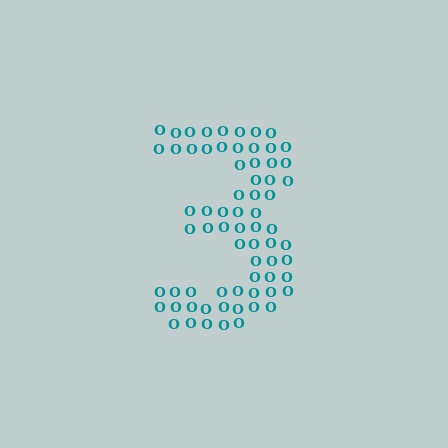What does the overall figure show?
The overall figure shows the digit 3.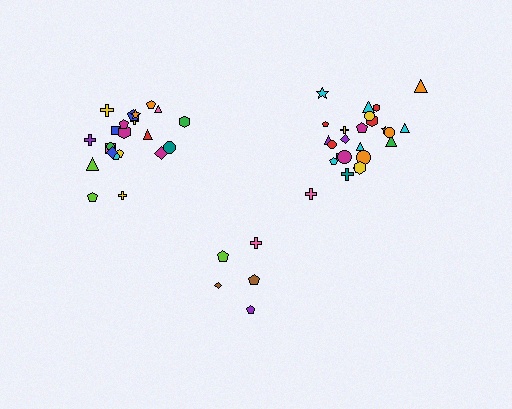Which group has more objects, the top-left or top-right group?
The top-right group.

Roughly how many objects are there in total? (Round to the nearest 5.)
Roughly 50 objects in total.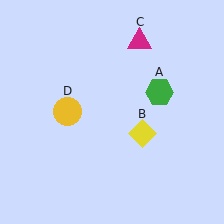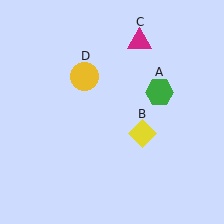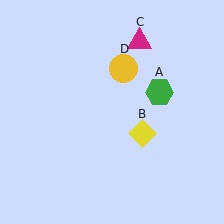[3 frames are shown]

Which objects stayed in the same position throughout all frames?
Green hexagon (object A) and yellow diamond (object B) and magenta triangle (object C) remained stationary.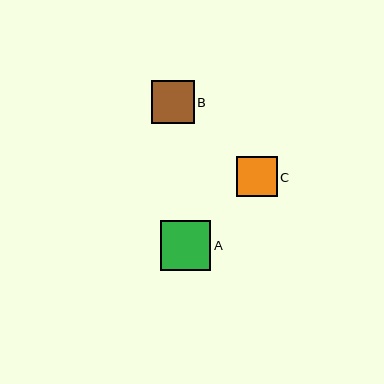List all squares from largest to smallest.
From largest to smallest: A, B, C.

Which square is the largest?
Square A is the largest with a size of approximately 51 pixels.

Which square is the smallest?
Square C is the smallest with a size of approximately 40 pixels.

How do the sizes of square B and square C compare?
Square B and square C are approximately the same size.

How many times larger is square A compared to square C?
Square A is approximately 1.3 times the size of square C.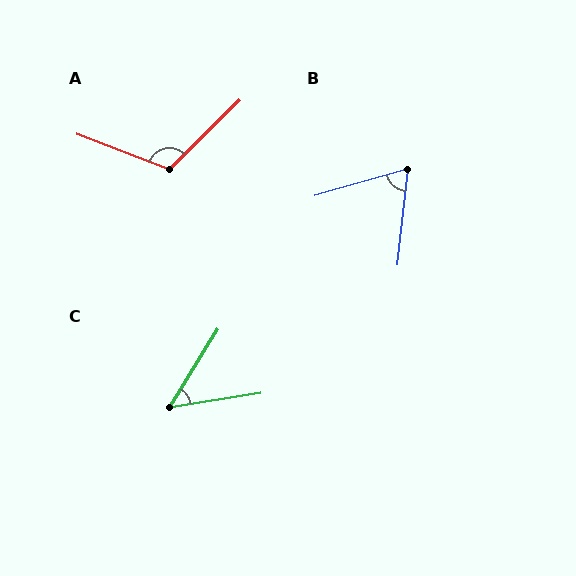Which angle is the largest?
A, at approximately 114 degrees.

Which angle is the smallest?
C, at approximately 49 degrees.